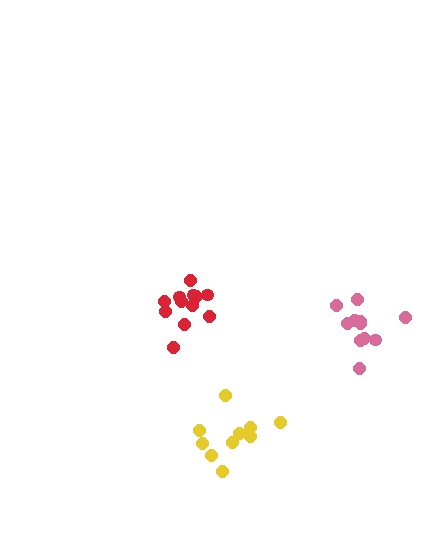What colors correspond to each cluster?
The clusters are colored: red, pink, yellow.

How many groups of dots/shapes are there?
There are 3 groups.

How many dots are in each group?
Group 1: 12 dots, Group 2: 11 dots, Group 3: 10 dots (33 total).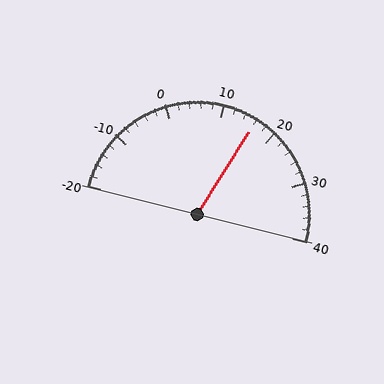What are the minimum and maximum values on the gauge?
The gauge ranges from -20 to 40.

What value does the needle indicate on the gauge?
The needle indicates approximately 16.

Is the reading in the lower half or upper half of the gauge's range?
The reading is in the upper half of the range (-20 to 40).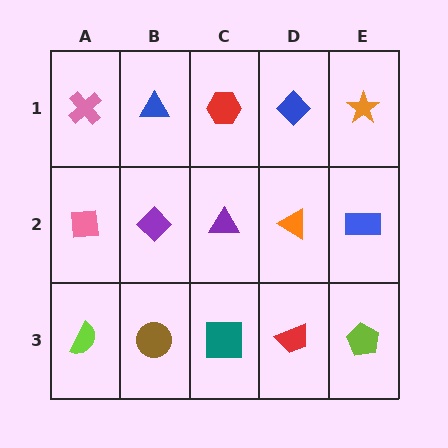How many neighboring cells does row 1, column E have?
2.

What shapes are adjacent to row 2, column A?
A pink cross (row 1, column A), a lime semicircle (row 3, column A), a purple diamond (row 2, column B).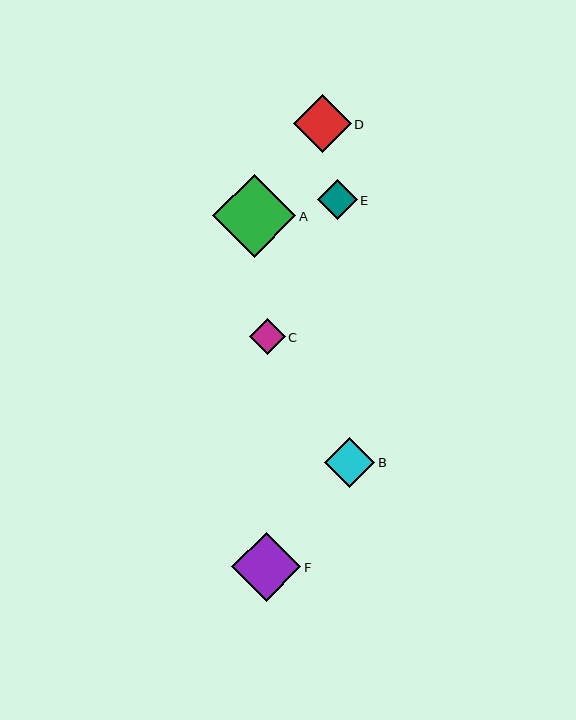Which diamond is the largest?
Diamond A is the largest with a size of approximately 83 pixels.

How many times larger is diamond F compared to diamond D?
Diamond F is approximately 1.2 times the size of diamond D.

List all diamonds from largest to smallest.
From largest to smallest: A, F, D, B, E, C.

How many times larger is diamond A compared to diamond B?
Diamond A is approximately 1.7 times the size of diamond B.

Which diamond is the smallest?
Diamond C is the smallest with a size of approximately 36 pixels.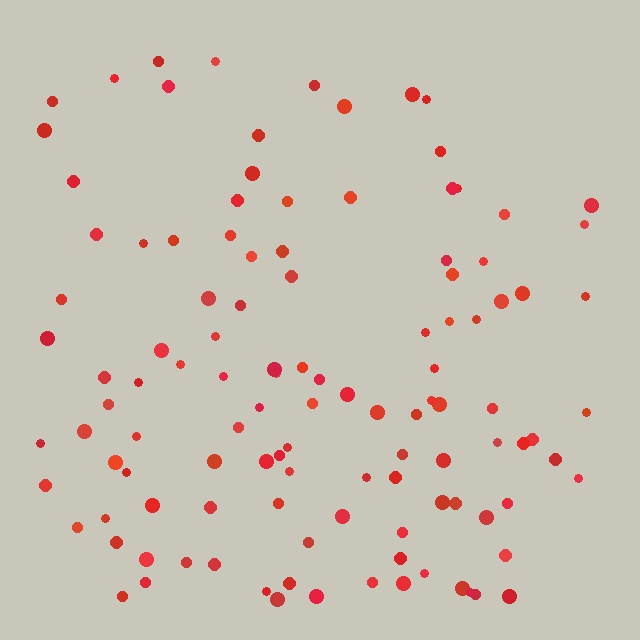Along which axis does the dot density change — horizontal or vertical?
Vertical.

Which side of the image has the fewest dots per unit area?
The top.